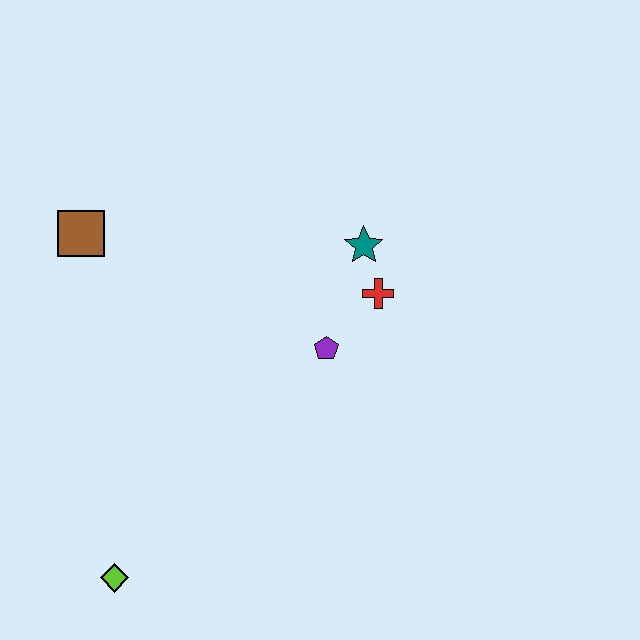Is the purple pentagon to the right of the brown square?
Yes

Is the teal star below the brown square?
Yes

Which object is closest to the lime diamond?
The purple pentagon is closest to the lime diamond.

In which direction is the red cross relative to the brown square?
The red cross is to the right of the brown square.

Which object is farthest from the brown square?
The lime diamond is farthest from the brown square.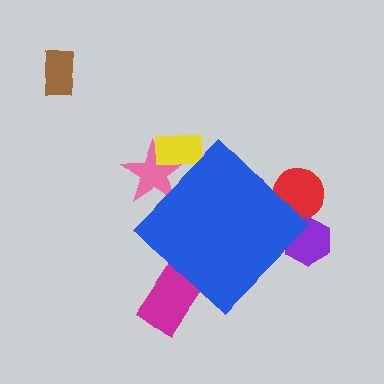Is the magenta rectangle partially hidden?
Yes, the magenta rectangle is partially hidden behind the blue diamond.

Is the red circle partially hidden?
Yes, the red circle is partially hidden behind the blue diamond.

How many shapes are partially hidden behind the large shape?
5 shapes are partially hidden.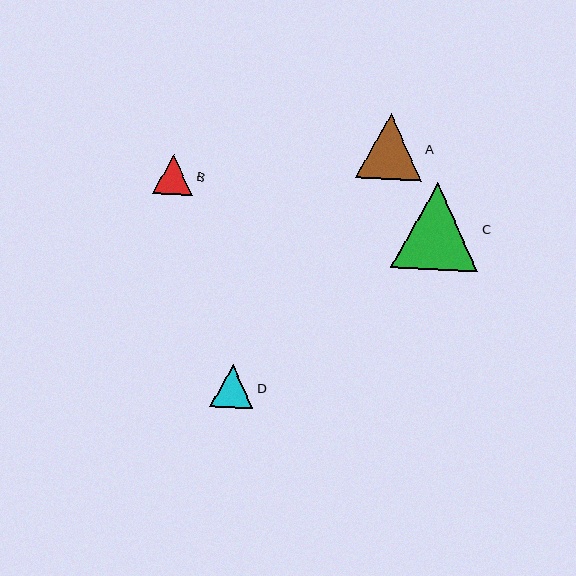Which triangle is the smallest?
Triangle B is the smallest with a size of approximately 40 pixels.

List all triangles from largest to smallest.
From largest to smallest: C, A, D, B.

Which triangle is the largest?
Triangle C is the largest with a size of approximately 87 pixels.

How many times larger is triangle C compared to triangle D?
Triangle C is approximately 2.0 times the size of triangle D.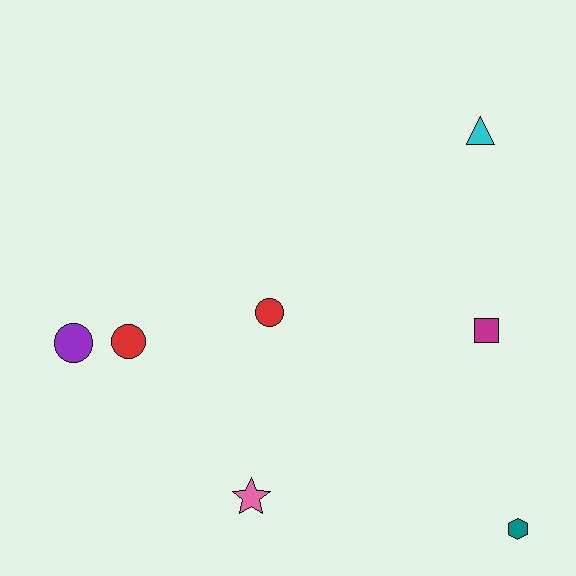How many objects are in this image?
There are 7 objects.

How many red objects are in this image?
There are 2 red objects.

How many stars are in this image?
There is 1 star.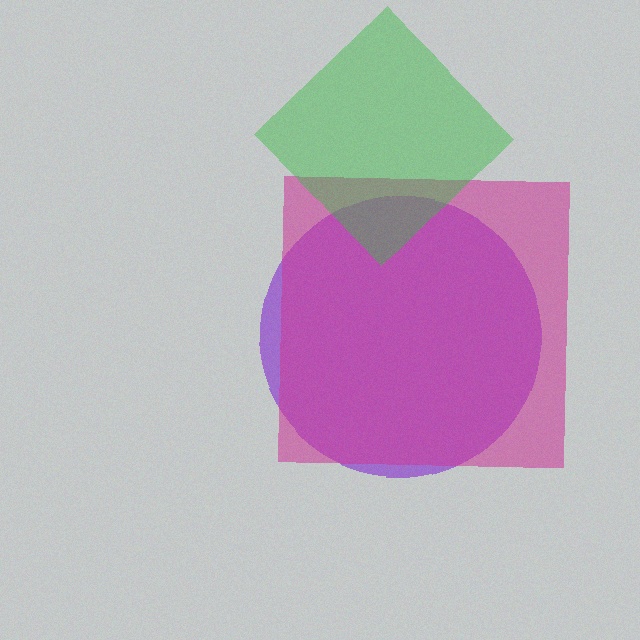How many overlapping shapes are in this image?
There are 3 overlapping shapes in the image.